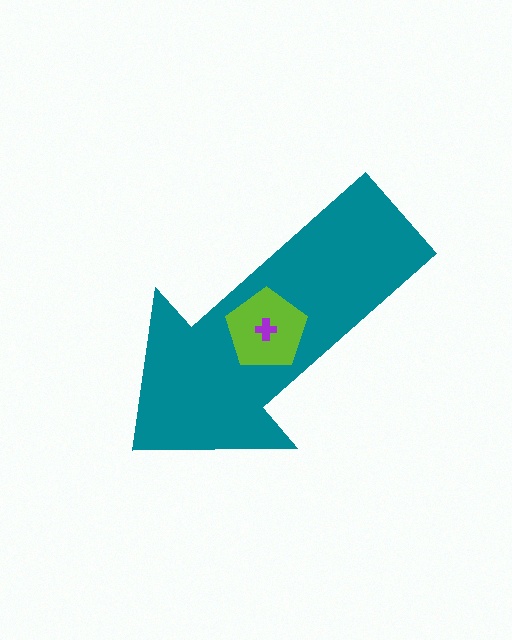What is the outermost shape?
The teal arrow.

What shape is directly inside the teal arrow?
The lime pentagon.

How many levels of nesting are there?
3.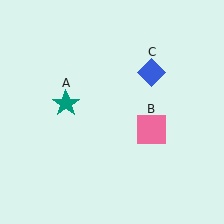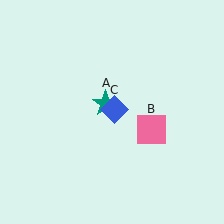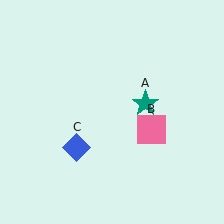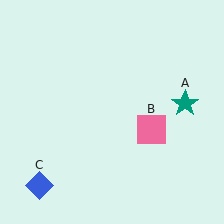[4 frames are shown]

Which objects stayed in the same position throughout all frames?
Pink square (object B) remained stationary.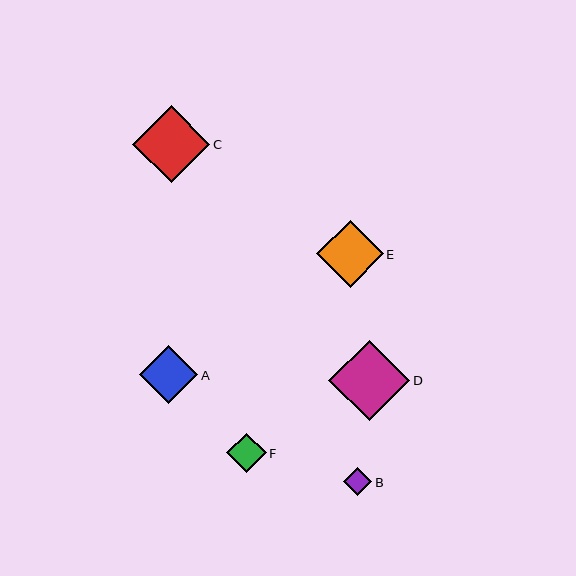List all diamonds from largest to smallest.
From largest to smallest: D, C, E, A, F, B.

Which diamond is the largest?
Diamond D is the largest with a size of approximately 81 pixels.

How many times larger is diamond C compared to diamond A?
Diamond C is approximately 1.3 times the size of diamond A.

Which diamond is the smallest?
Diamond B is the smallest with a size of approximately 28 pixels.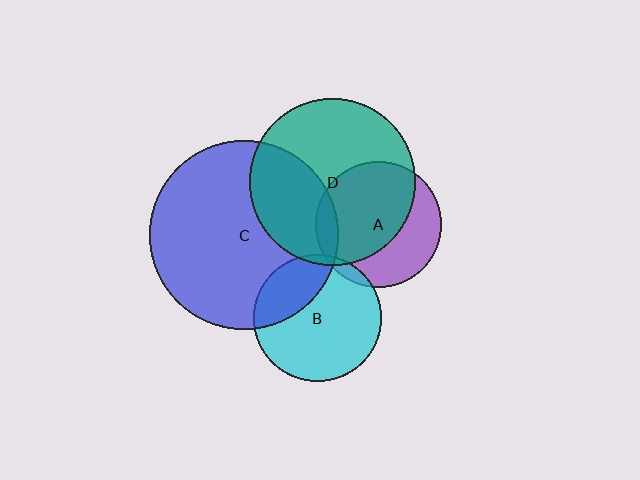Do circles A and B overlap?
Yes.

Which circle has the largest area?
Circle C (blue).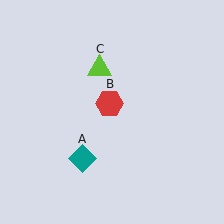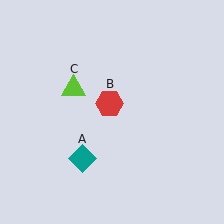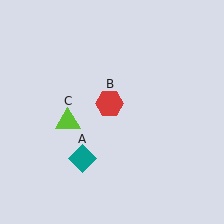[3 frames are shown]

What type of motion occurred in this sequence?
The lime triangle (object C) rotated counterclockwise around the center of the scene.